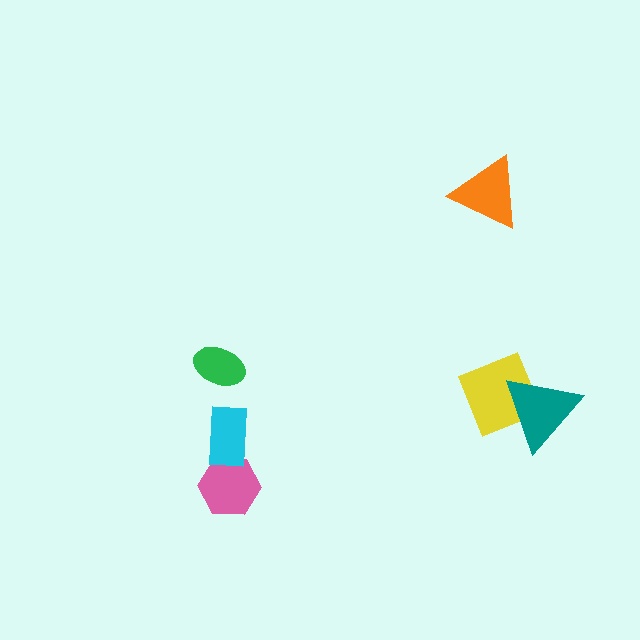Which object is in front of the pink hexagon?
The cyan rectangle is in front of the pink hexagon.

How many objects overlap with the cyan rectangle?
1 object overlaps with the cyan rectangle.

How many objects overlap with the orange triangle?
0 objects overlap with the orange triangle.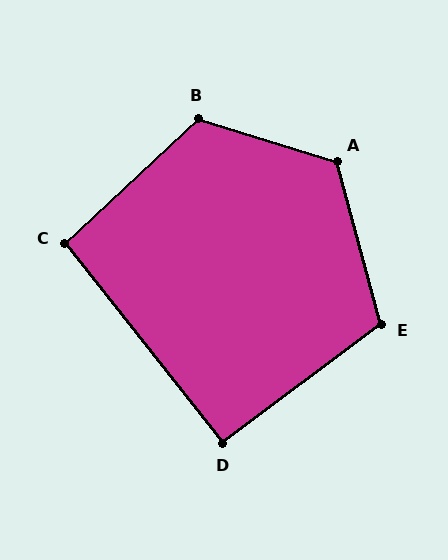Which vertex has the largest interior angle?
A, at approximately 123 degrees.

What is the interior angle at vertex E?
Approximately 112 degrees (obtuse).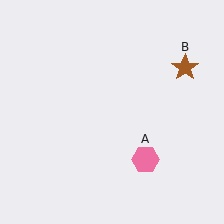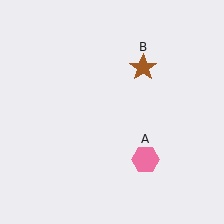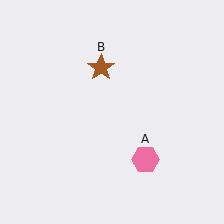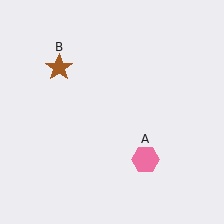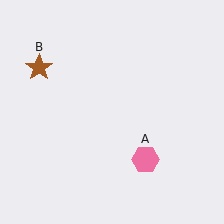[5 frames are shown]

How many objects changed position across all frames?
1 object changed position: brown star (object B).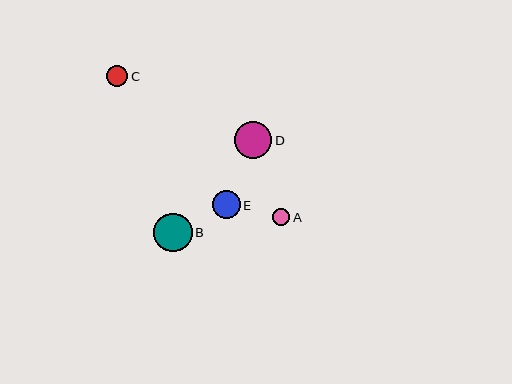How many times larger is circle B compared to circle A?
Circle B is approximately 2.2 times the size of circle A.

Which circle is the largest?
Circle B is the largest with a size of approximately 38 pixels.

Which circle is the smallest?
Circle A is the smallest with a size of approximately 17 pixels.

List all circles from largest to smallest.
From largest to smallest: B, D, E, C, A.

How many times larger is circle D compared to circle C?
Circle D is approximately 1.7 times the size of circle C.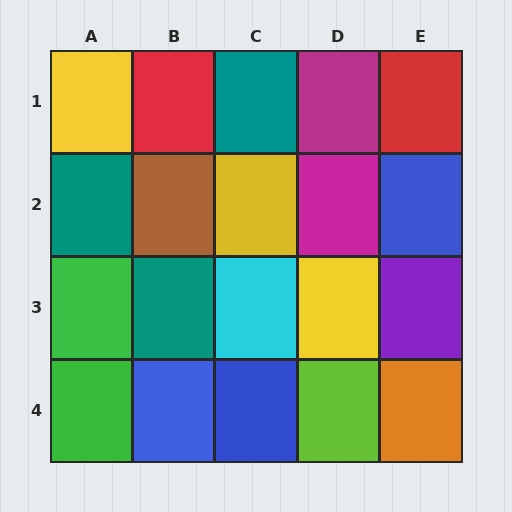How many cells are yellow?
3 cells are yellow.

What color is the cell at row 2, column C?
Yellow.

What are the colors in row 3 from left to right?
Green, teal, cyan, yellow, purple.